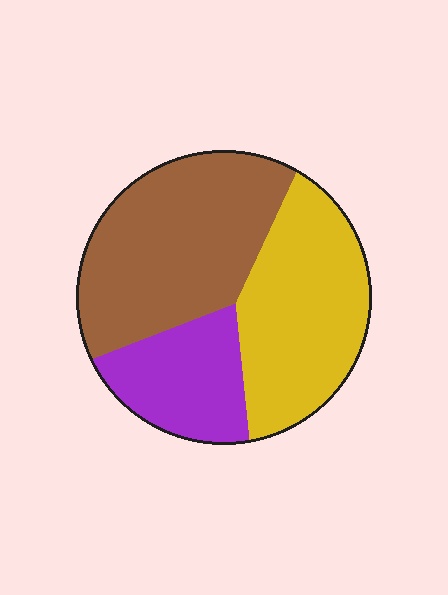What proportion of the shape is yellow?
Yellow covers roughly 35% of the shape.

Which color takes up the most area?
Brown, at roughly 45%.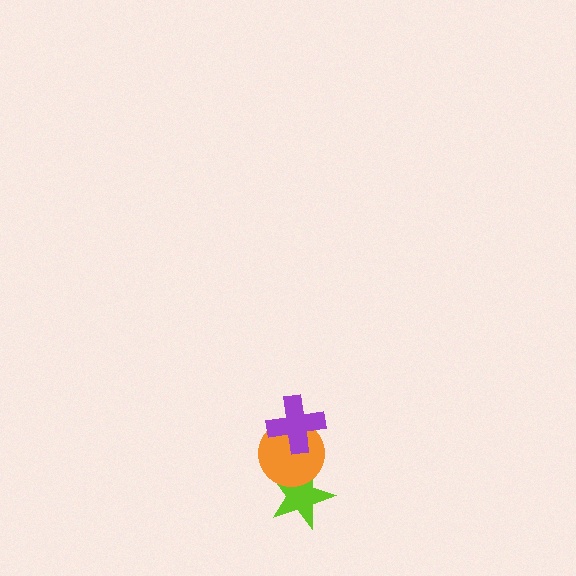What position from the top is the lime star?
The lime star is 3rd from the top.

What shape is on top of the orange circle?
The purple cross is on top of the orange circle.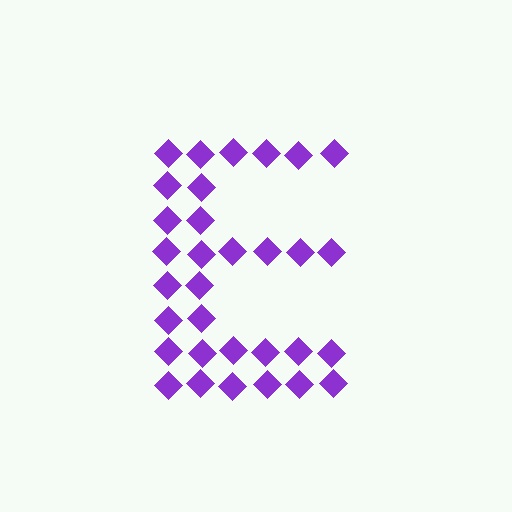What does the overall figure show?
The overall figure shows the letter E.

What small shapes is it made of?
It is made of small diamonds.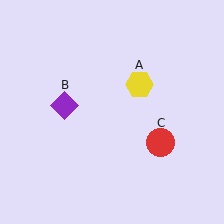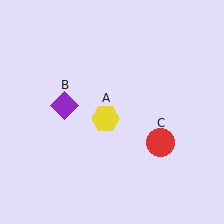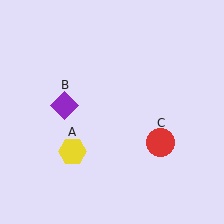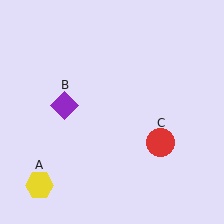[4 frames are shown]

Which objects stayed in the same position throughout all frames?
Purple diamond (object B) and red circle (object C) remained stationary.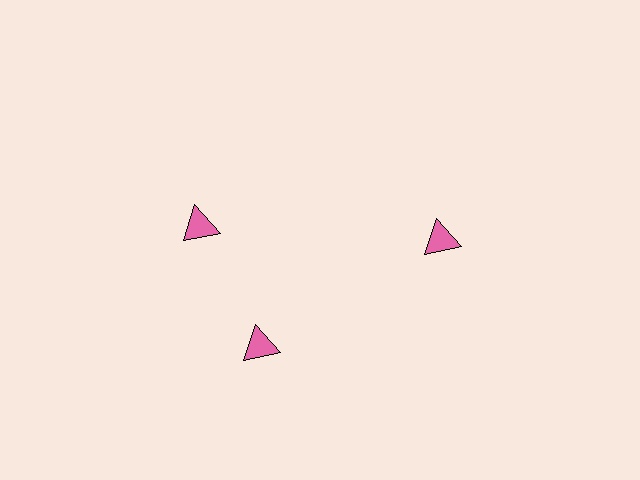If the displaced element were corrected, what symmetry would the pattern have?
It would have 3-fold rotational symmetry — the pattern would map onto itself every 120 degrees.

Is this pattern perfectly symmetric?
No. The 3 pink triangles are arranged in a ring, but one element near the 11 o'clock position is rotated out of alignment along the ring, breaking the 3-fold rotational symmetry.